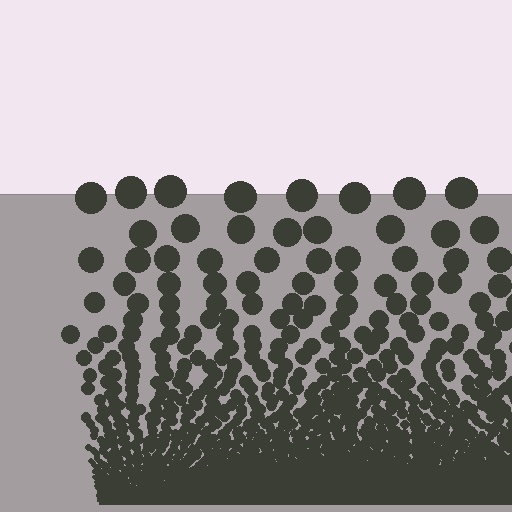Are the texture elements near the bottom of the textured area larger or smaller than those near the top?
Smaller. The gradient is inverted — elements near the bottom are smaller and denser.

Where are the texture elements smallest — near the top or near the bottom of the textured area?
Near the bottom.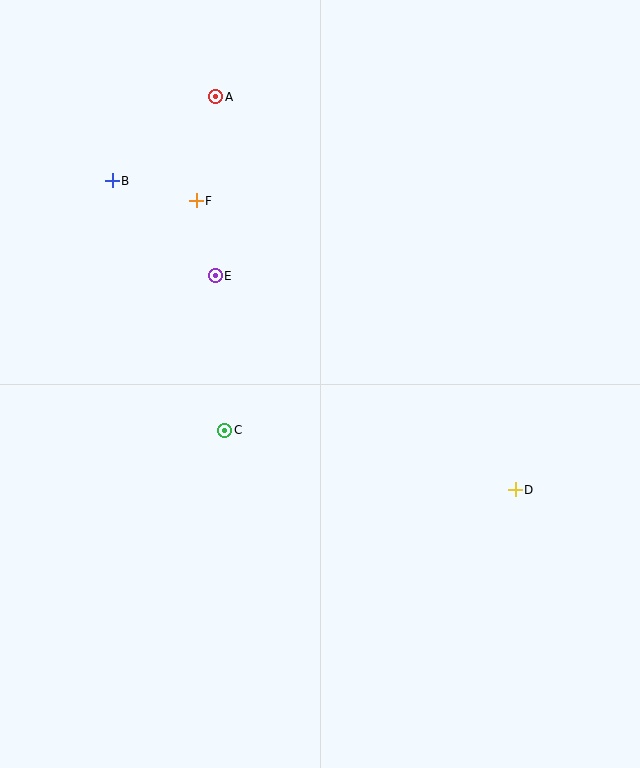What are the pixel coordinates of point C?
Point C is at (225, 430).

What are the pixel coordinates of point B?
Point B is at (112, 181).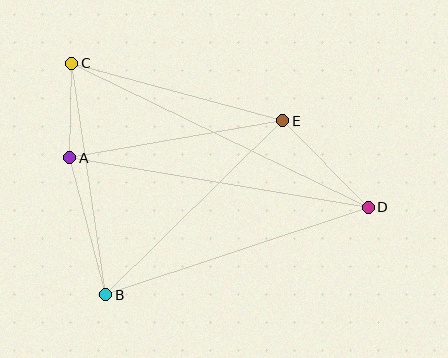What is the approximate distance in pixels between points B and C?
The distance between B and C is approximately 234 pixels.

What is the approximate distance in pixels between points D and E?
The distance between D and E is approximately 121 pixels.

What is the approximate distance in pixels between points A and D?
The distance between A and D is approximately 303 pixels.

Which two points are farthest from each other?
Points C and D are farthest from each other.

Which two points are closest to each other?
Points A and C are closest to each other.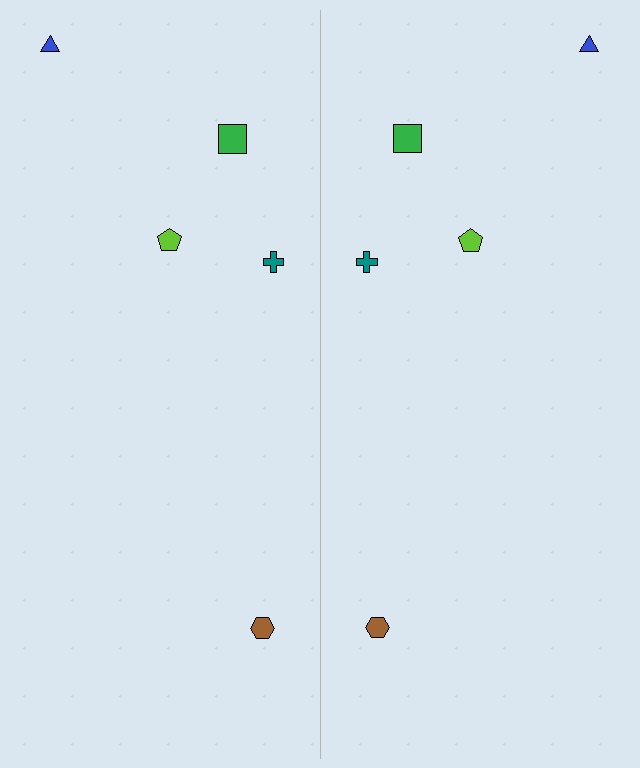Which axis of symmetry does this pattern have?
The pattern has a vertical axis of symmetry running through the center of the image.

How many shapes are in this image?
There are 10 shapes in this image.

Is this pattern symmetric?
Yes, this pattern has bilateral (reflection) symmetry.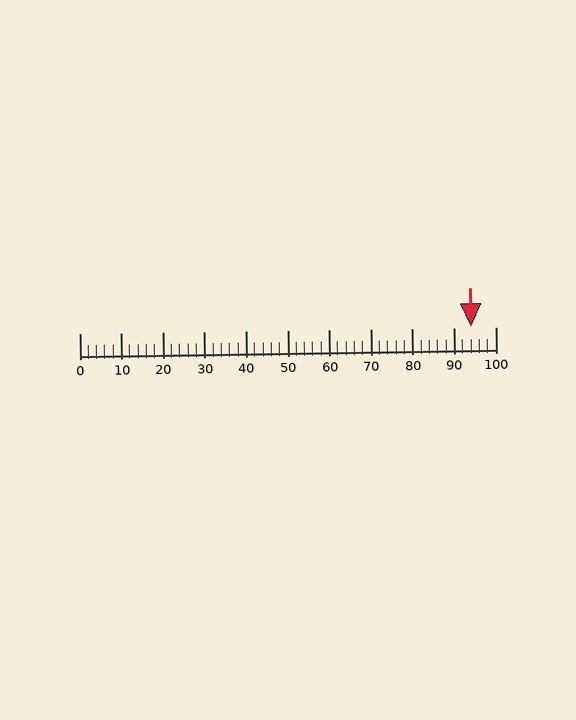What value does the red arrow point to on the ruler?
The red arrow points to approximately 94.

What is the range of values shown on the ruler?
The ruler shows values from 0 to 100.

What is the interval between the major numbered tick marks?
The major tick marks are spaced 10 units apart.